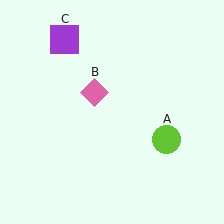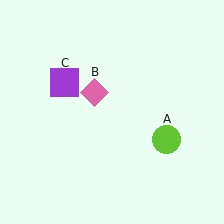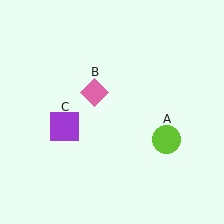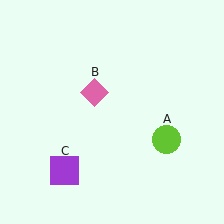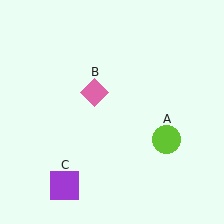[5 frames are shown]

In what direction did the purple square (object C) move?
The purple square (object C) moved down.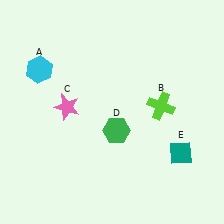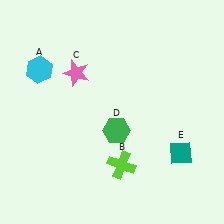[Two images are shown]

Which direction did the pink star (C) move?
The pink star (C) moved up.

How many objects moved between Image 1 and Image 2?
2 objects moved between the two images.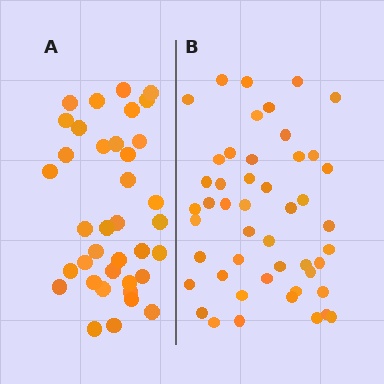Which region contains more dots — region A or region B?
Region B (the right region) has more dots.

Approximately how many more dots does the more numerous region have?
Region B has roughly 12 or so more dots than region A.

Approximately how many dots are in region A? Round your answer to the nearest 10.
About 40 dots. (The exact count is 37, which rounds to 40.)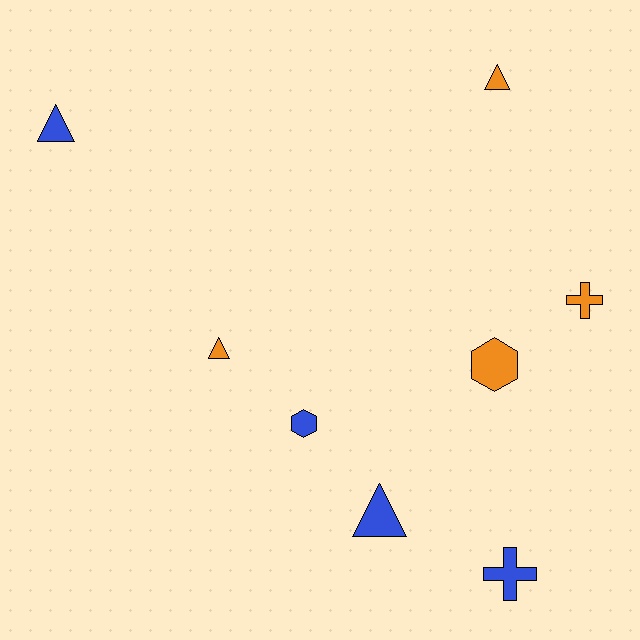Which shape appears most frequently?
Triangle, with 4 objects.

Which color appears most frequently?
Blue, with 4 objects.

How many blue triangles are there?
There are 2 blue triangles.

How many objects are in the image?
There are 8 objects.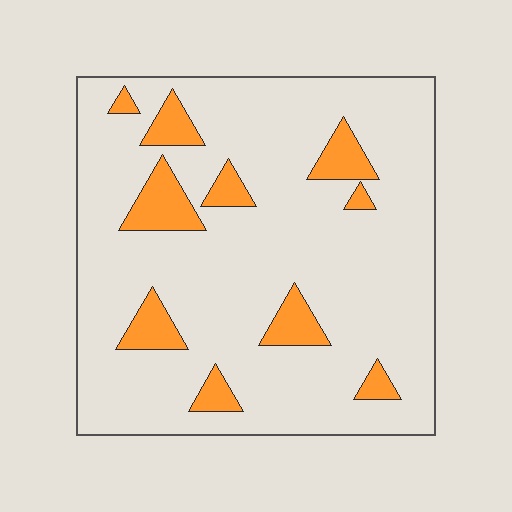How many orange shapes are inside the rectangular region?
10.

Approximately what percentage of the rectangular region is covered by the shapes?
Approximately 15%.